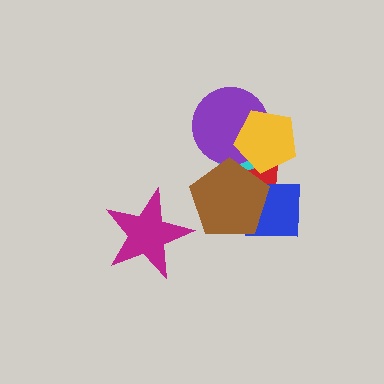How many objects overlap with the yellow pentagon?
3 objects overlap with the yellow pentagon.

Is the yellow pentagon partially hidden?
No, no other shape covers it.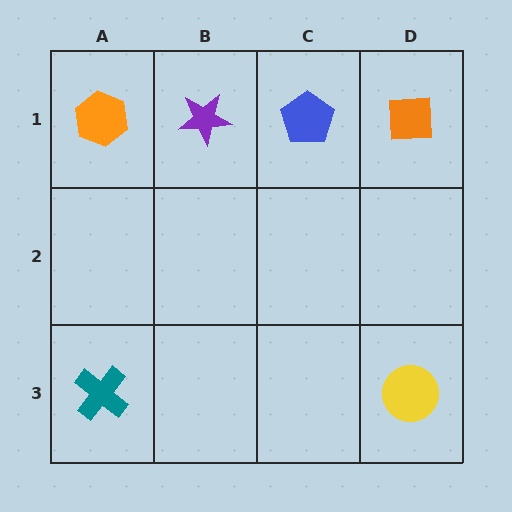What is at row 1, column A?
An orange hexagon.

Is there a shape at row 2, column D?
No, that cell is empty.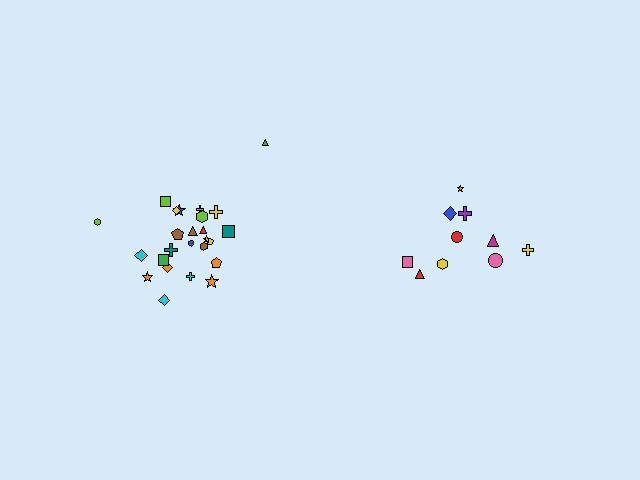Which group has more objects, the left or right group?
The left group.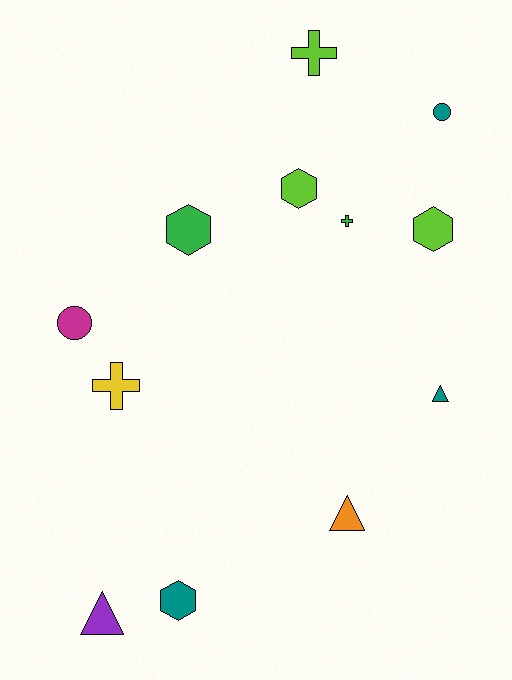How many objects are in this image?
There are 12 objects.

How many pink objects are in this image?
There are no pink objects.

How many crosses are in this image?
There are 3 crosses.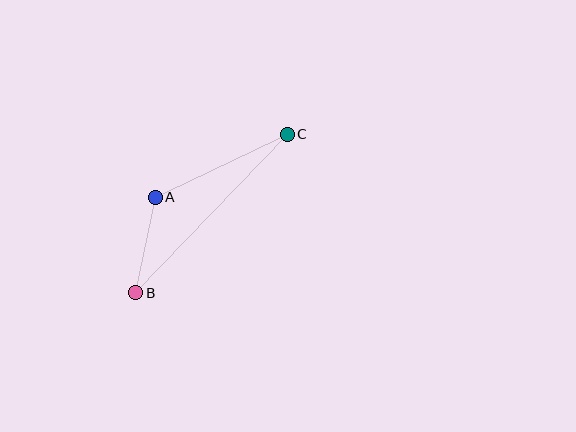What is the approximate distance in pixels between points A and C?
The distance between A and C is approximately 146 pixels.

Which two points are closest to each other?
Points A and B are closest to each other.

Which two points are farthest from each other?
Points B and C are farthest from each other.